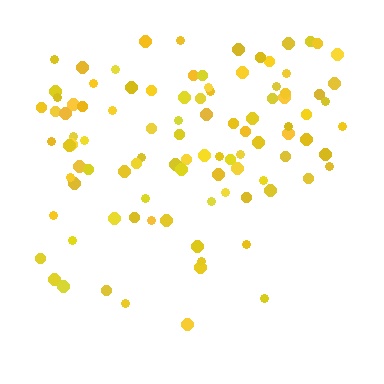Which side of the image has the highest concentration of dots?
The top.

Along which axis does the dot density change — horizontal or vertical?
Vertical.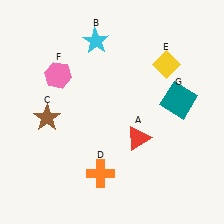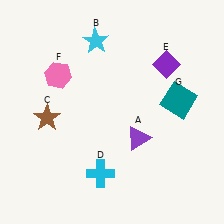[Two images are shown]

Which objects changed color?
A changed from red to purple. D changed from orange to cyan. E changed from yellow to purple.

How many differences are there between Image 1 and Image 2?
There are 3 differences between the two images.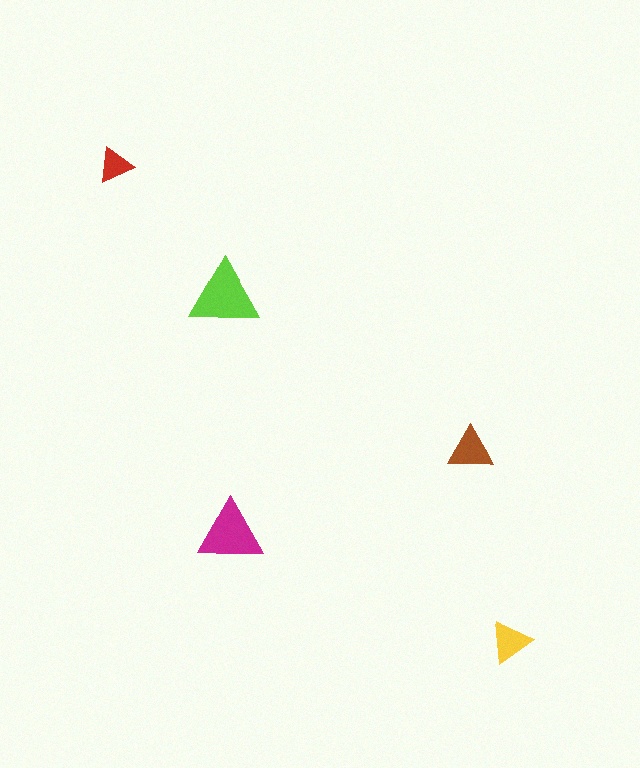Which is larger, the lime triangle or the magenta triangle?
The lime one.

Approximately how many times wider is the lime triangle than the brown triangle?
About 1.5 times wider.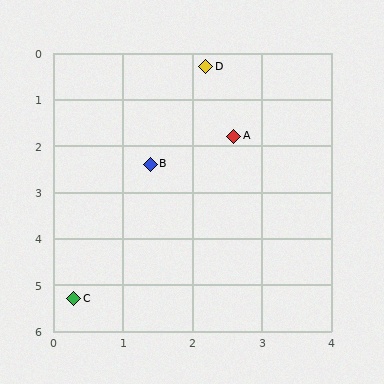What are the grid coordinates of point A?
Point A is at approximately (2.6, 1.8).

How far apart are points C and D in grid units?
Points C and D are about 5.3 grid units apart.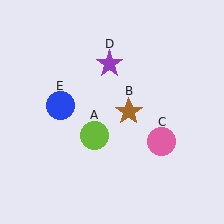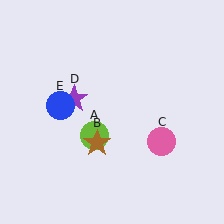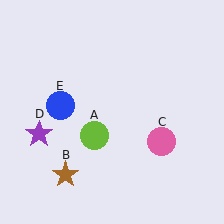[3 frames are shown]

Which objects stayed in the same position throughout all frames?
Lime circle (object A) and pink circle (object C) and blue circle (object E) remained stationary.